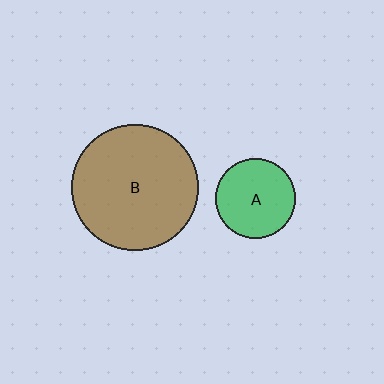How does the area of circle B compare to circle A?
Approximately 2.5 times.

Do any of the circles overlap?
No, none of the circles overlap.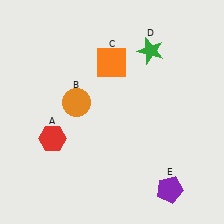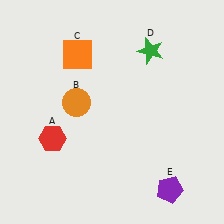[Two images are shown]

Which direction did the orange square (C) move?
The orange square (C) moved left.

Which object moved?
The orange square (C) moved left.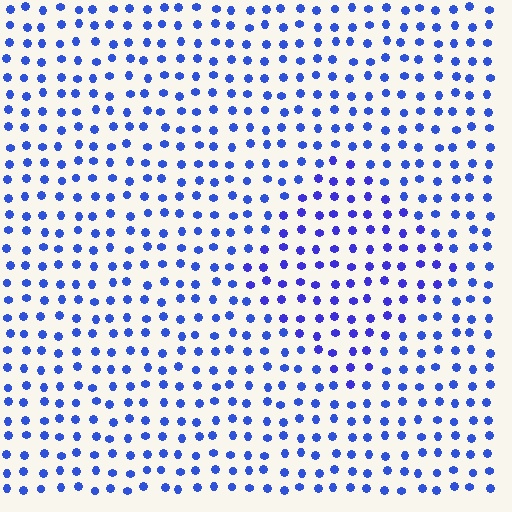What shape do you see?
I see a diamond.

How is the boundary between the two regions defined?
The boundary is defined purely by a slight shift in hue (about 17 degrees). Spacing, size, and orientation are identical on both sides.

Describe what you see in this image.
The image is filled with small blue elements in a uniform arrangement. A diamond-shaped region is visible where the elements are tinted to a slightly different hue, forming a subtle color boundary.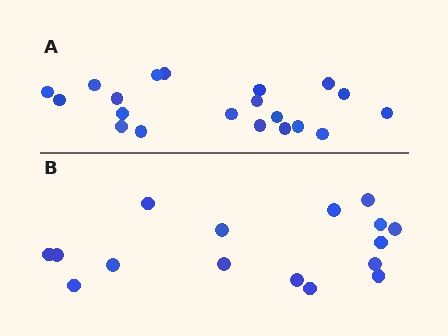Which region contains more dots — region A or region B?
Region A (the top region) has more dots.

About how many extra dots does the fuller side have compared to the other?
Region A has about 4 more dots than region B.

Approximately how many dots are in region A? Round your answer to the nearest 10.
About 20 dots.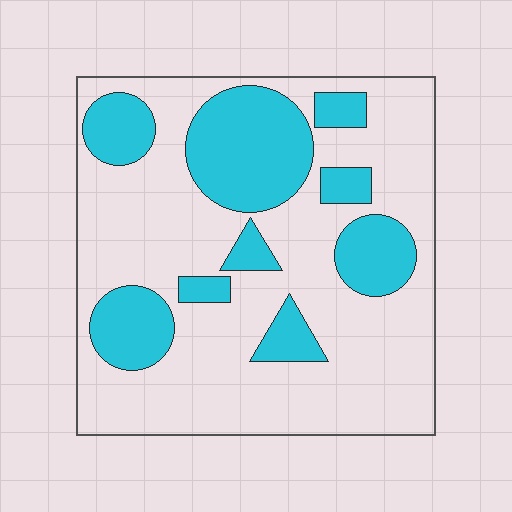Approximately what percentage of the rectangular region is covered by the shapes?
Approximately 30%.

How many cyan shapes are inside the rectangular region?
9.